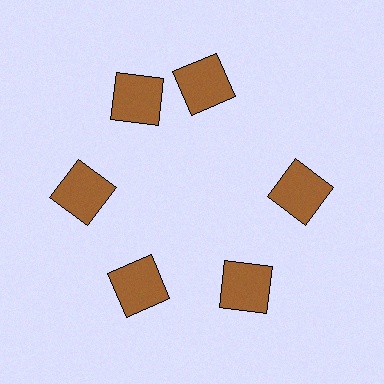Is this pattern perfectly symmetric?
No. The 6 brown squares are arranged in a ring, but one element near the 1 o'clock position is rotated out of alignment along the ring, breaking the 6-fold rotational symmetry.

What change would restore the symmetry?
The symmetry would be restored by rotating it back into even spacing with its neighbors so that all 6 squares sit at equal angles and equal distance from the center.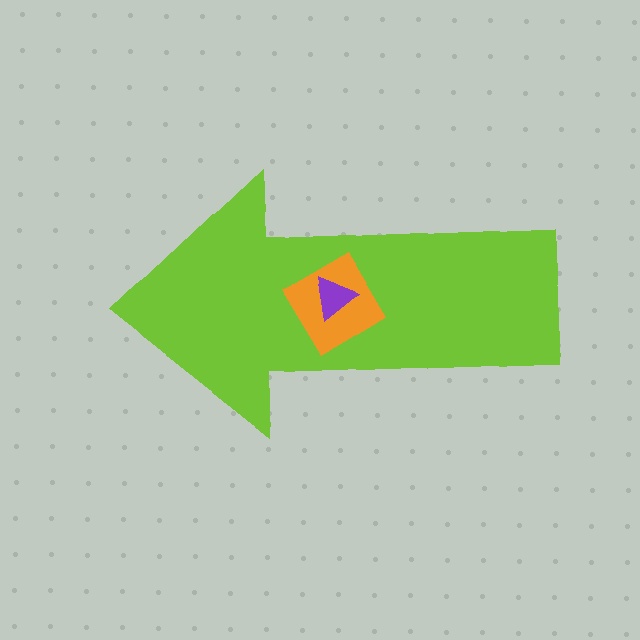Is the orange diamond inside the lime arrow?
Yes.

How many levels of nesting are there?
3.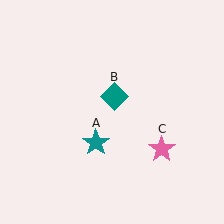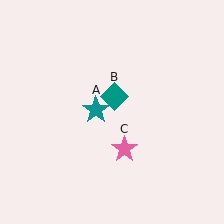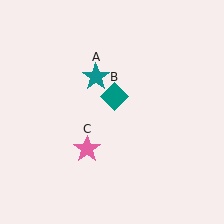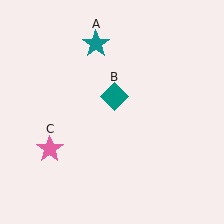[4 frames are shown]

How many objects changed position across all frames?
2 objects changed position: teal star (object A), pink star (object C).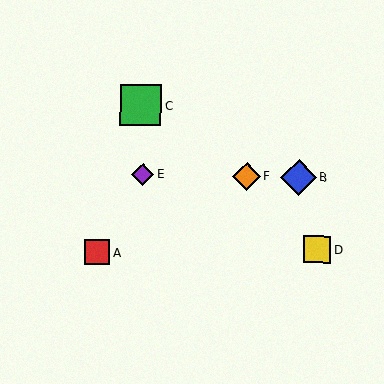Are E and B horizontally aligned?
Yes, both are at y≈174.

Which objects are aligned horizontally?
Objects B, E, F are aligned horizontally.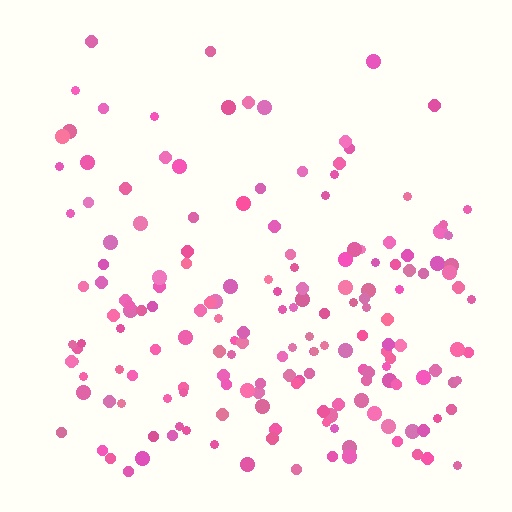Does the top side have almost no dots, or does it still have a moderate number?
Still a moderate number, just noticeably fewer than the bottom.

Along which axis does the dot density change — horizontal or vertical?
Vertical.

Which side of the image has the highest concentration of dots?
The bottom.